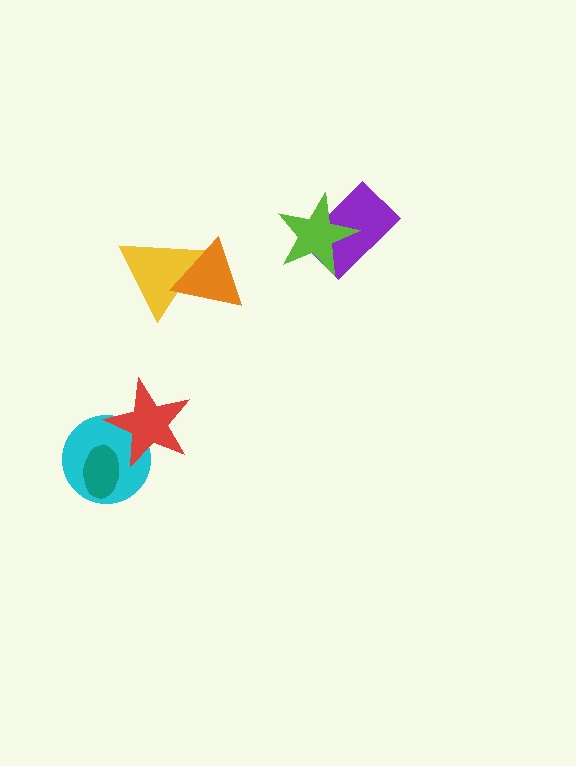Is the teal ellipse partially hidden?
No, no other shape covers it.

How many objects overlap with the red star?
1 object overlaps with the red star.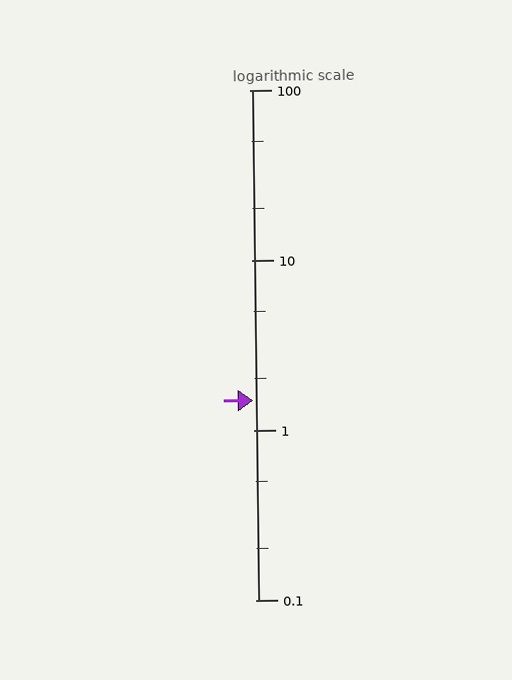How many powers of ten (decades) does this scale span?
The scale spans 3 decades, from 0.1 to 100.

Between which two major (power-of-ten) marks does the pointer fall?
The pointer is between 1 and 10.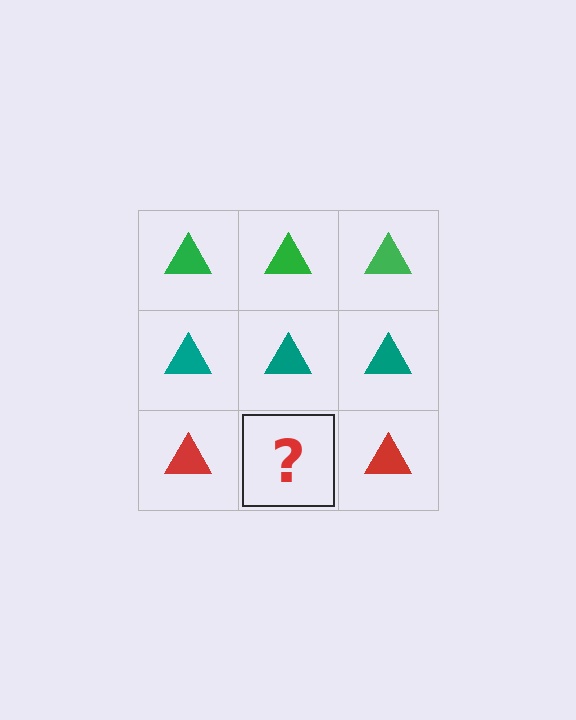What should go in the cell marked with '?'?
The missing cell should contain a red triangle.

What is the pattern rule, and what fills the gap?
The rule is that each row has a consistent color. The gap should be filled with a red triangle.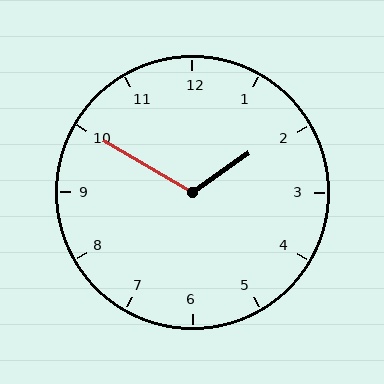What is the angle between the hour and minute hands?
Approximately 115 degrees.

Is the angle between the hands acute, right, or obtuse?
It is obtuse.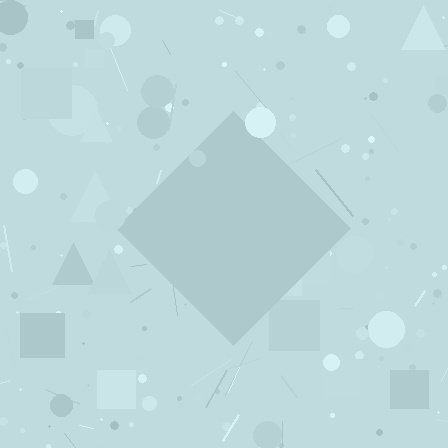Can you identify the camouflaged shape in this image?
The camouflaged shape is a diamond.